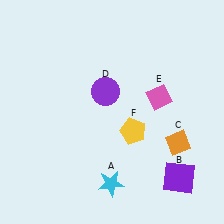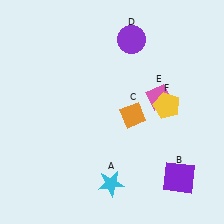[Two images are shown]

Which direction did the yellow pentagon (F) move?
The yellow pentagon (F) moved right.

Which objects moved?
The objects that moved are: the orange diamond (C), the purple circle (D), the yellow pentagon (F).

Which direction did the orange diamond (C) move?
The orange diamond (C) moved left.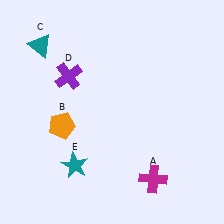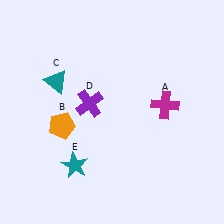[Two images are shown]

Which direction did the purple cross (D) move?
The purple cross (D) moved down.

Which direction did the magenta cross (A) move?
The magenta cross (A) moved up.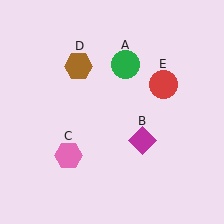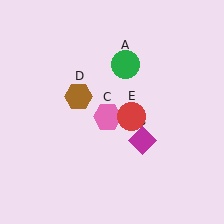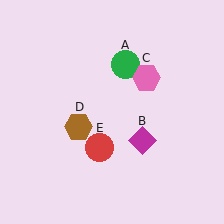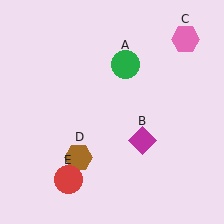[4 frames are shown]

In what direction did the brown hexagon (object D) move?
The brown hexagon (object D) moved down.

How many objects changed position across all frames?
3 objects changed position: pink hexagon (object C), brown hexagon (object D), red circle (object E).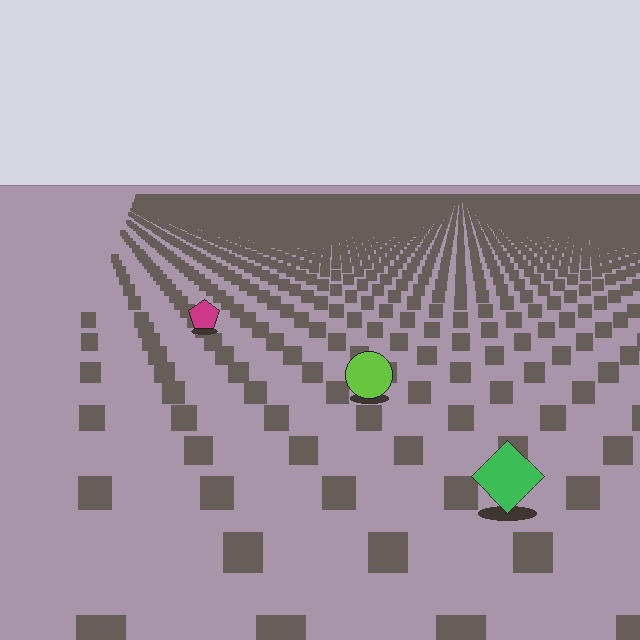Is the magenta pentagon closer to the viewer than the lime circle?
No. The lime circle is closer — you can tell from the texture gradient: the ground texture is coarser near it.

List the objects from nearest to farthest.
From nearest to farthest: the green diamond, the lime circle, the magenta pentagon.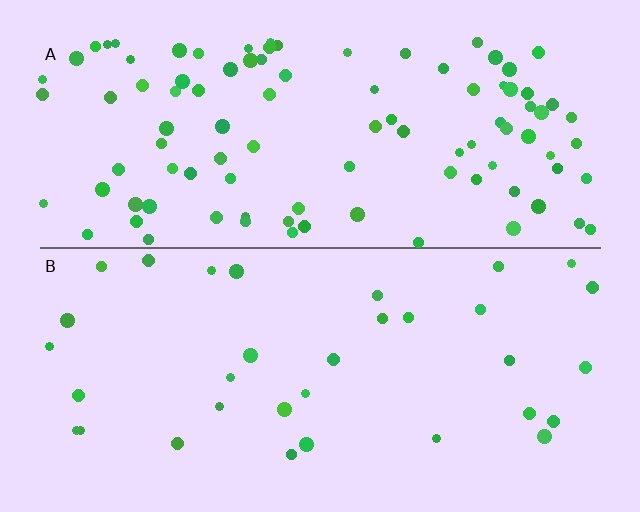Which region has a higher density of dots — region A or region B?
A (the top).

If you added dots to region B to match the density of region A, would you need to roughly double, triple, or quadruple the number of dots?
Approximately triple.